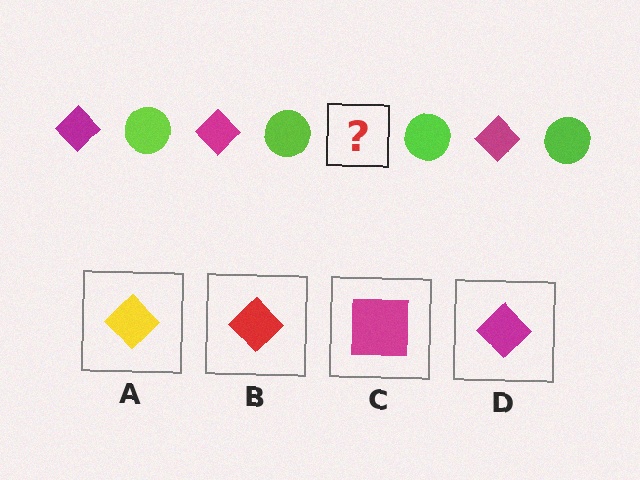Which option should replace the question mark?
Option D.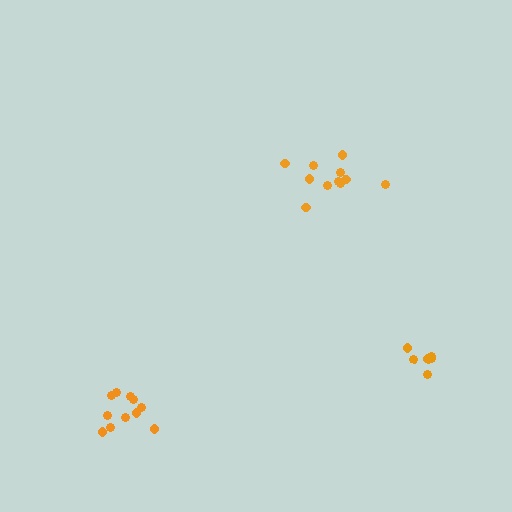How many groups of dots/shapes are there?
There are 3 groups.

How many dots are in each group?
Group 1: 11 dots, Group 2: 11 dots, Group 3: 6 dots (28 total).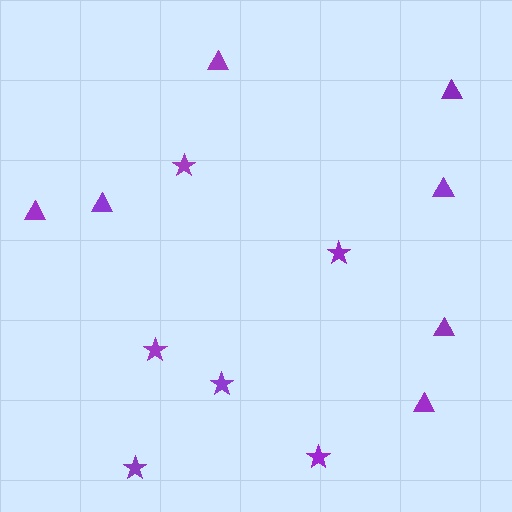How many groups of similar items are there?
There are 2 groups: one group of triangles (7) and one group of stars (6).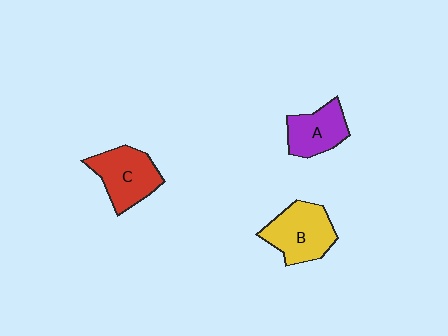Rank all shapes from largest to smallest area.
From largest to smallest: B (yellow), C (red), A (purple).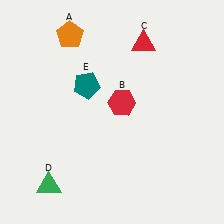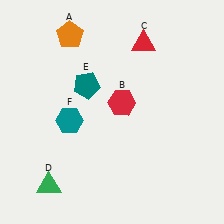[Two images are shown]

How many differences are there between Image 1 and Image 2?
There is 1 difference between the two images.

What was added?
A teal hexagon (F) was added in Image 2.